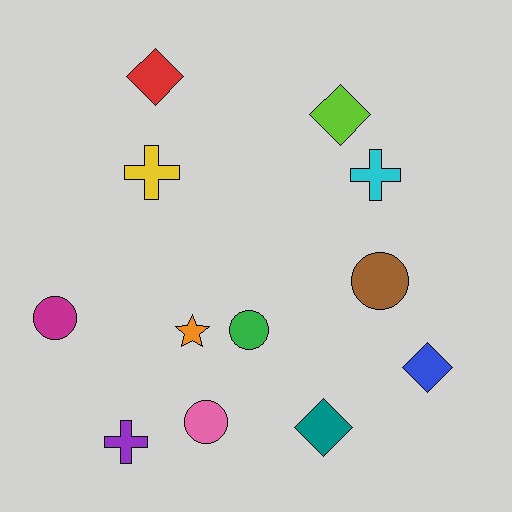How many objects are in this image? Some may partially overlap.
There are 12 objects.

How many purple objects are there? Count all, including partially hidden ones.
There is 1 purple object.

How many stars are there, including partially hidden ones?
There is 1 star.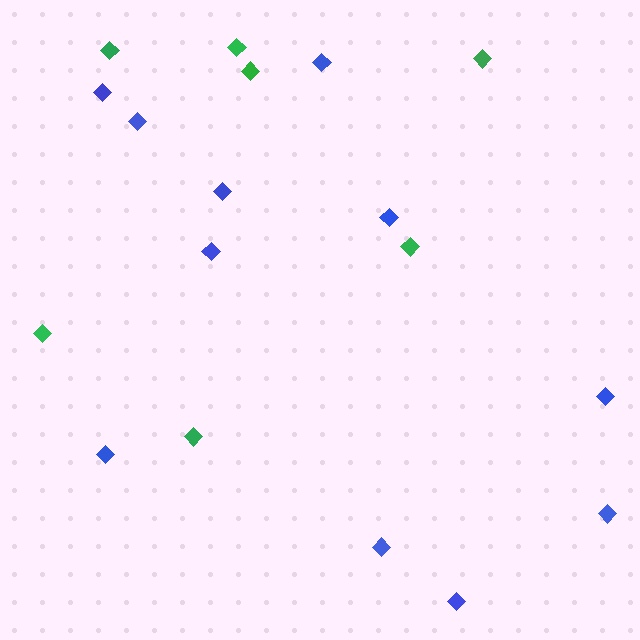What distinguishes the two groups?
There are 2 groups: one group of blue diamonds (11) and one group of green diamonds (7).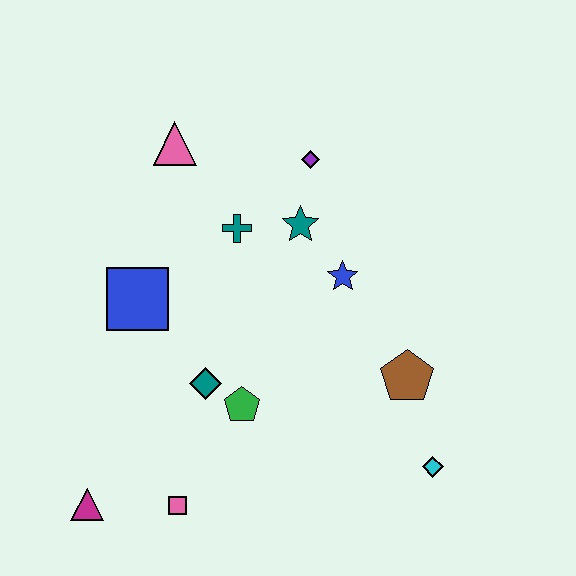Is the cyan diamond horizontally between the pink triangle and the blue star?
No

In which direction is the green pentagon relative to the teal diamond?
The green pentagon is to the right of the teal diamond.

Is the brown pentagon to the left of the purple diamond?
No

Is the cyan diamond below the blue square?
Yes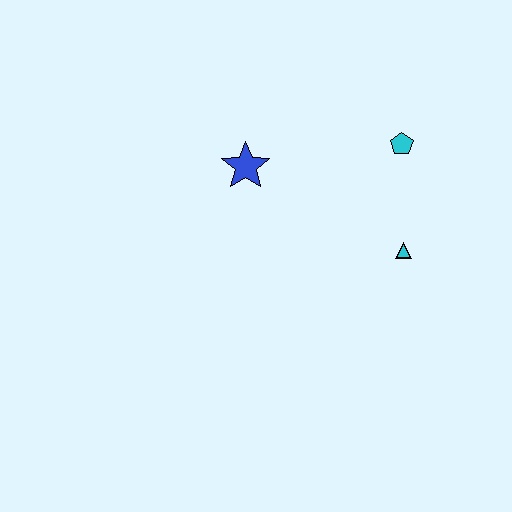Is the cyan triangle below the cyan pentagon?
Yes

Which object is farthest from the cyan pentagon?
The blue star is farthest from the cyan pentagon.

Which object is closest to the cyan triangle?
The cyan pentagon is closest to the cyan triangle.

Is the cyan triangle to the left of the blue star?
No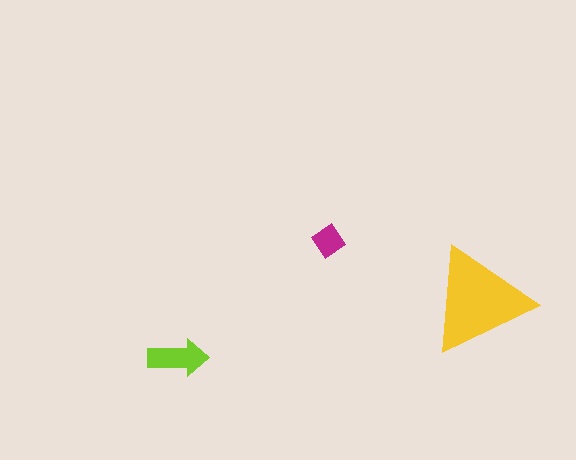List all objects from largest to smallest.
The yellow triangle, the lime arrow, the magenta diamond.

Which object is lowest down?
The lime arrow is bottommost.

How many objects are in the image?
There are 3 objects in the image.